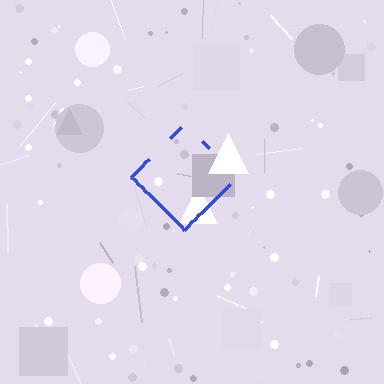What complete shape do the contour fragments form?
The contour fragments form a diamond.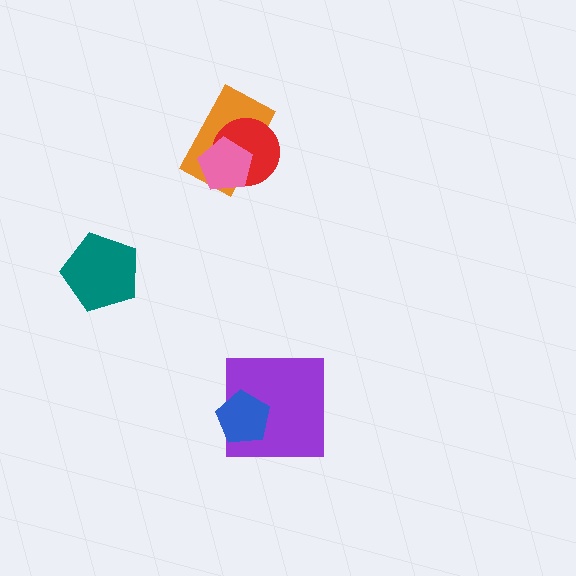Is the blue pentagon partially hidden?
No, no other shape covers it.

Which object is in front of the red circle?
The pink pentagon is in front of the red circle.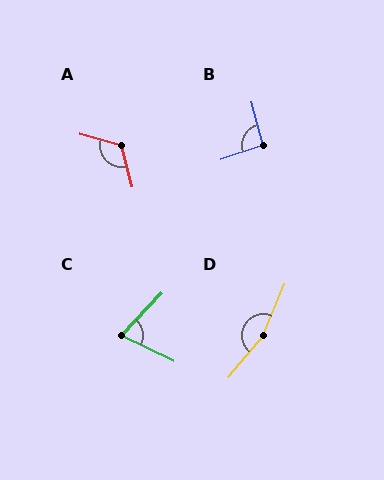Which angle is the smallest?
C, at approximately 72 degrees.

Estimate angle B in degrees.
Approximately 95 degrees.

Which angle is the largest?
D, at approximately 163 degrees.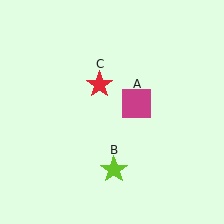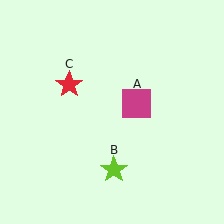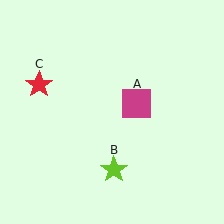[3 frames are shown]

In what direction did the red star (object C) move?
The red star (object C) moved left.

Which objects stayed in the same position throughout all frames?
Magenta square (object A) and lime star (object B) remained stationary.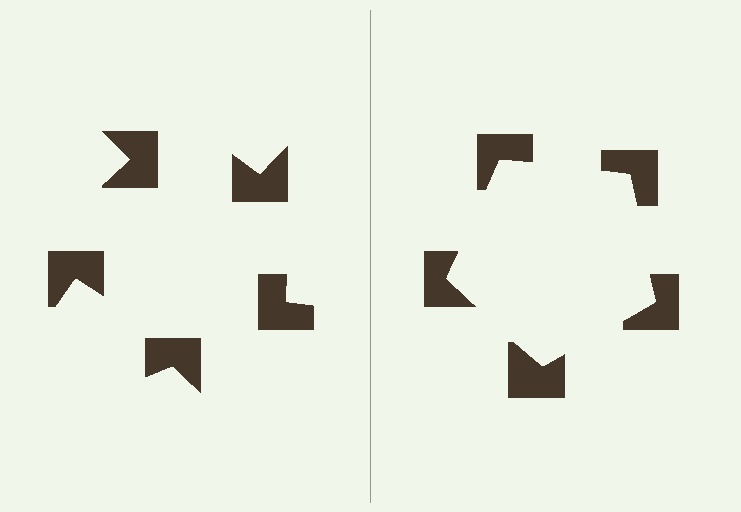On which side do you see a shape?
An illusory pentagon appears on the right side. On the left side the wedge cuts are rotated, so no coherent shape forms.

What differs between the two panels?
The notched squares are positioned identically on both sides; only the wedge orientations differ. On the right they align to a pentagon; on the left they are misaligned.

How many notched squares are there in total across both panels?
10 — 5 on each side.